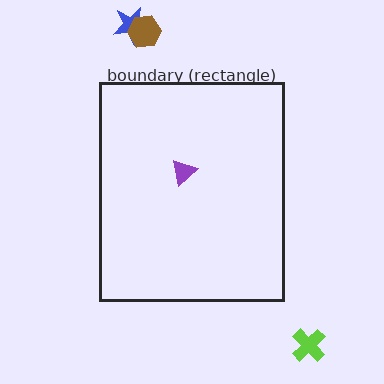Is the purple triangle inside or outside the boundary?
Inside.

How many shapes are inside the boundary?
1 inside, 3 outside.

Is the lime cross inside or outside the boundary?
Outside.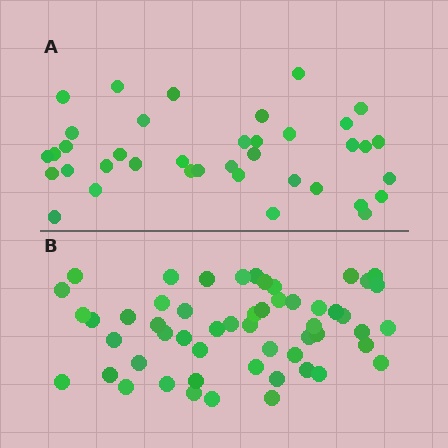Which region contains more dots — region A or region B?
Region B (the bottom region) has more dots.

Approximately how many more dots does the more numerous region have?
Region B has approximately 15 more dots than region A.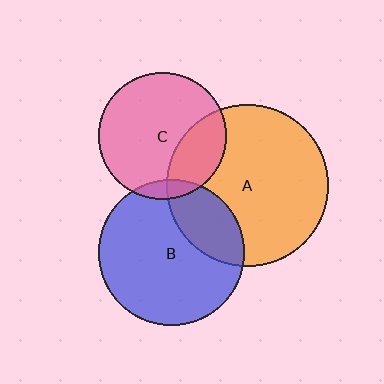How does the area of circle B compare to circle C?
Approximately 1.3 times.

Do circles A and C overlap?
Yes.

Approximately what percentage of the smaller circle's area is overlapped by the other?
Approximately 25%.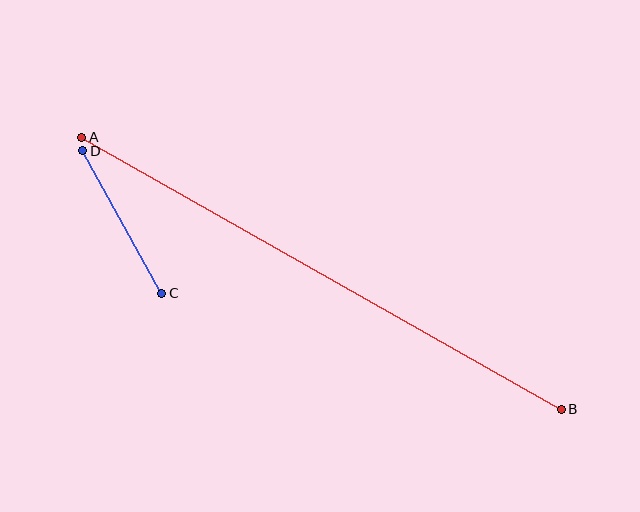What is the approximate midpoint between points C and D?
The midpoint is at approximately (122, 222) pixels.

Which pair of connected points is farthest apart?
Points A and B are farthest apart.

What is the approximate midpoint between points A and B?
The midpoint is at approximately (322, 273) pixels.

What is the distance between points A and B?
The distance is approximately 551 pixels.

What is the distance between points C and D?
The distance is approximately 163 pixels.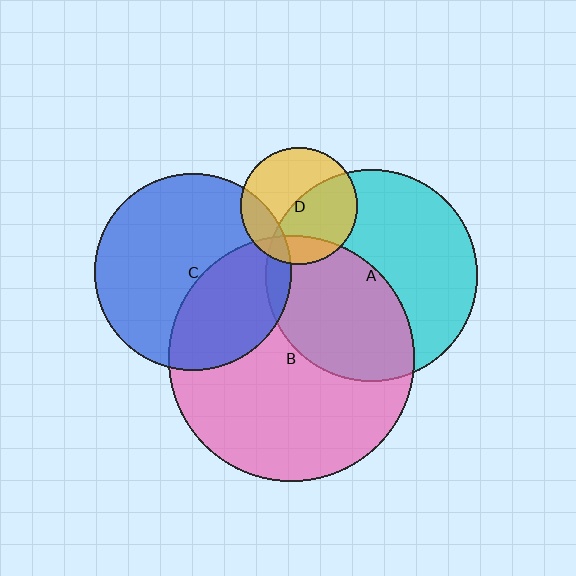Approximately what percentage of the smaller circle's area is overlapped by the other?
Approximately 15%.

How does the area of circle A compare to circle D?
Approximately 3.3 times.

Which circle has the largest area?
Circle B (pink).